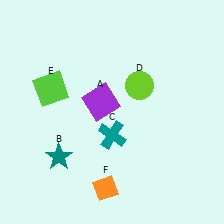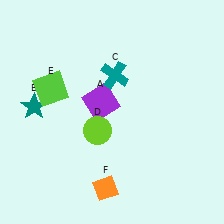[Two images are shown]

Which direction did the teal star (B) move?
The teal star (B) moved up.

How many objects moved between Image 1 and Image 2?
3 objects moved between the two images.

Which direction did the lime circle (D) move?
The lime circle (D) moved down.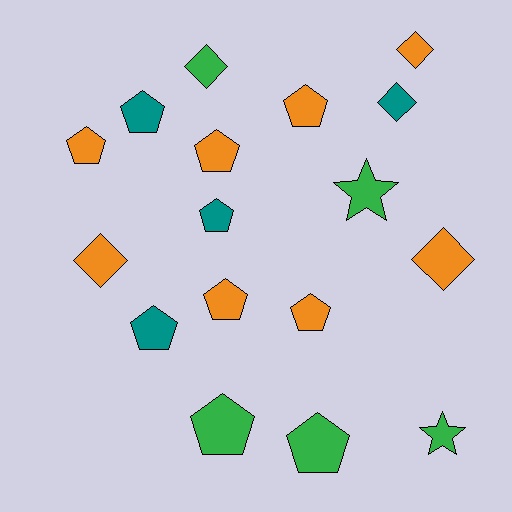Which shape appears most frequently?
Pentagon, with 10 objects.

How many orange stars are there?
There are no orange stars.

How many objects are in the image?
There are 17 objects.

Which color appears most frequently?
Orange, with 8 objects.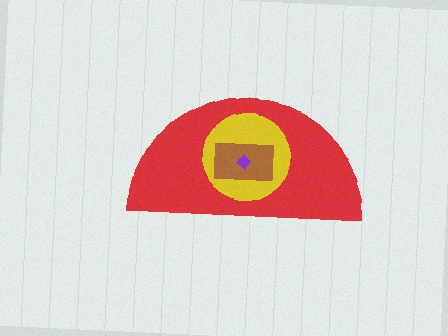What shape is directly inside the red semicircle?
The yellow circle.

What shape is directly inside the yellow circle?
The brown rectangle.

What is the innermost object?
The purple diamond.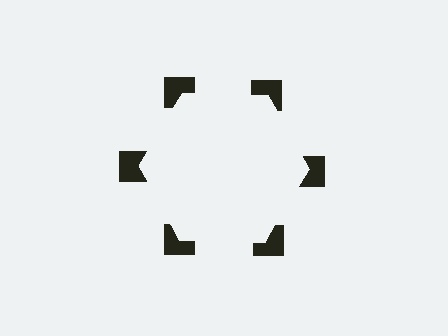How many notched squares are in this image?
There are 6 — one at each vertex of the illusory hexagon.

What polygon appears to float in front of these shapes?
An illusory hexagon — its edges are inferred from the aligned wedge cuts in the notched squares, not physically drawn.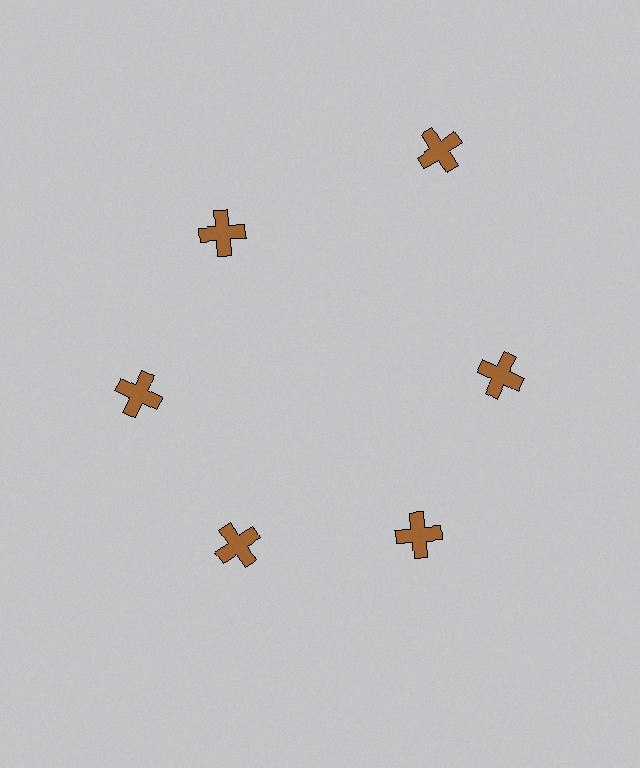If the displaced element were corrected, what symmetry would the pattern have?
It would have 6-fold rotational symmetry — the pattern would map onto itself every 60 degrees.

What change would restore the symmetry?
The symmetry would be restored by moving it inward, back onto the ring so that all 6 crosses sit at equal angles and equal distance from the center.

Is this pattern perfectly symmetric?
No. The 6 brown crosses are arranged in a ring, but one element near the 1 o'clock position is pushed outward from the center, breaking the 6-fold rotational symmetry.